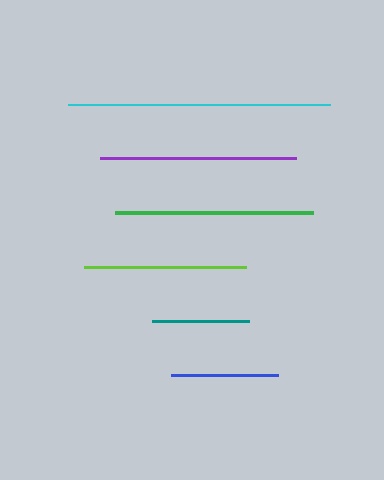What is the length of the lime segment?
The lime segment is approximately 162 pixels long.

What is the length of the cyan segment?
The cyan segment is approximately 262 pixels long.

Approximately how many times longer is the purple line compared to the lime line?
The purple line is approximately 1.2 times the length of the lime line.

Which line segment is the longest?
The cyan line is the longest at approximately 262 pixels.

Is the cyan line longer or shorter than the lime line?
The cyan line is longer than the lime line.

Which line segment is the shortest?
The teal line is the shortest at approximately 97 pixels.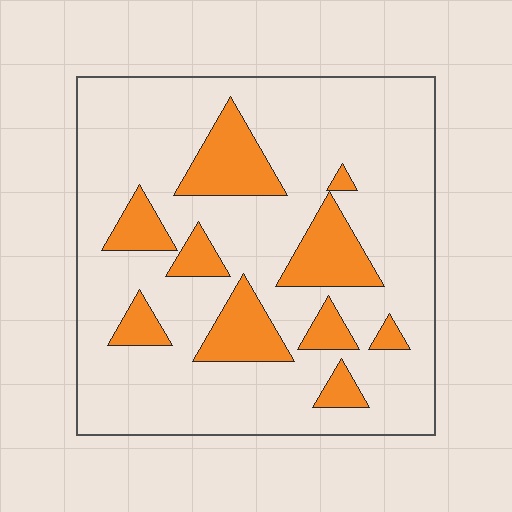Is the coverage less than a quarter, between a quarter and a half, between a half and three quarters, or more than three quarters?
Less than a quarter.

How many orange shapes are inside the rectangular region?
10.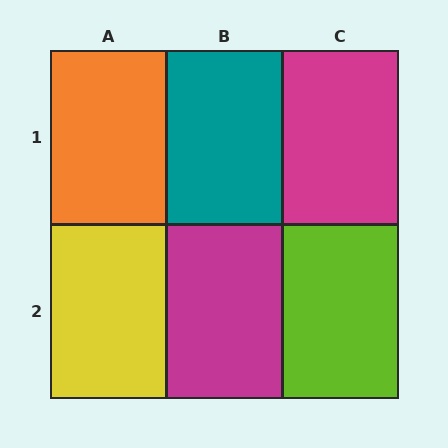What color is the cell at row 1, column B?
Teal.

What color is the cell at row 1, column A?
Orange.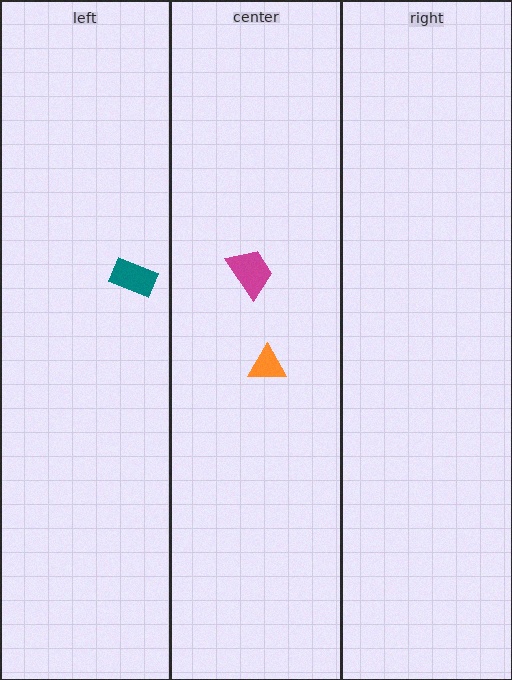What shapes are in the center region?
The magenta trapezoid, the orange triangle.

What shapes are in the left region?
The teal rectangle.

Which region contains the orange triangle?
The center region.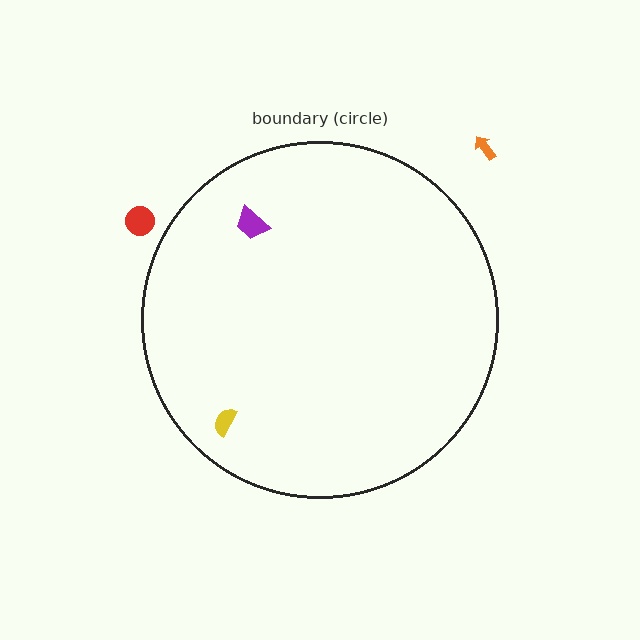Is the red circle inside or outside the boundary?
Outside.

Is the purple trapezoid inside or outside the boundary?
Inside.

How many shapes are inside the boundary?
2 inside, 2 outside.